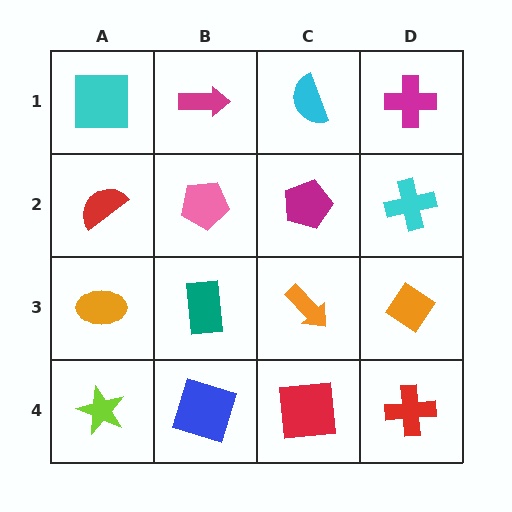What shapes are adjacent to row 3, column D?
A cyan cross (row 2, column D), a red cross (row 4, column D), an orange arrow (row 3, column C).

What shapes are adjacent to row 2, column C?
A cyan semicircle (row 1, column C), an orange arrow (row 3, column C), a pink pentagon (row 2, column B), a cyan cross (row 2, column D).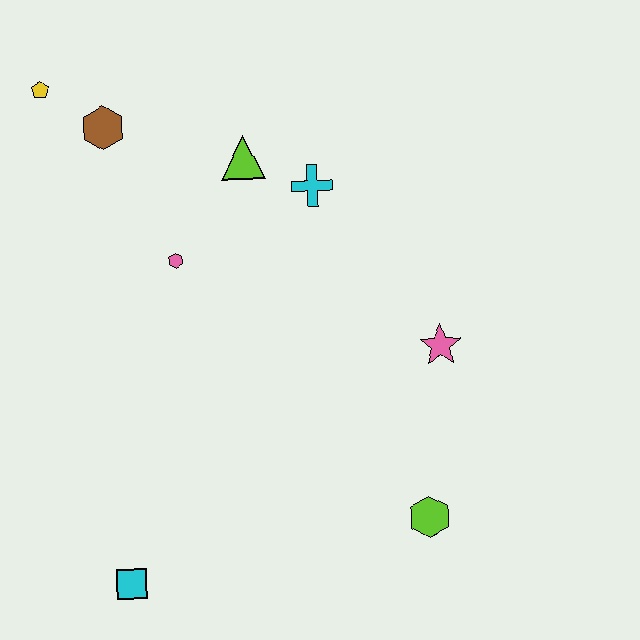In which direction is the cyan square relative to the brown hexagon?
The cyan square is below the brown hexagon.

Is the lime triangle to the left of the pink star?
Yes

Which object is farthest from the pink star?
The yellow pentagon is farthest from the pink star.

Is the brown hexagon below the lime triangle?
No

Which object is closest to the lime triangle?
The cyan cross is closest to the lime triangle.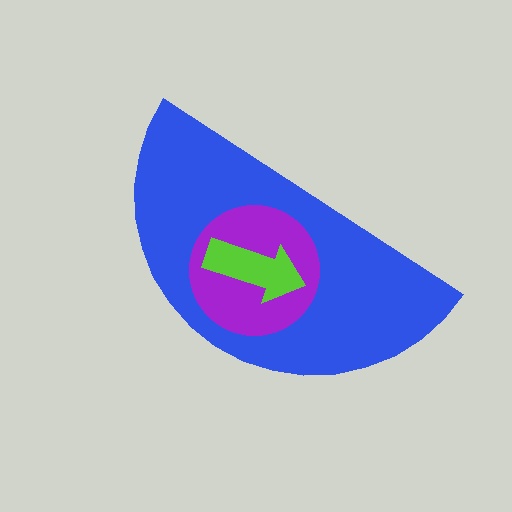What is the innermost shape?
The lime arrow.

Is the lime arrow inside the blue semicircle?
Yes.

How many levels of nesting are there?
3.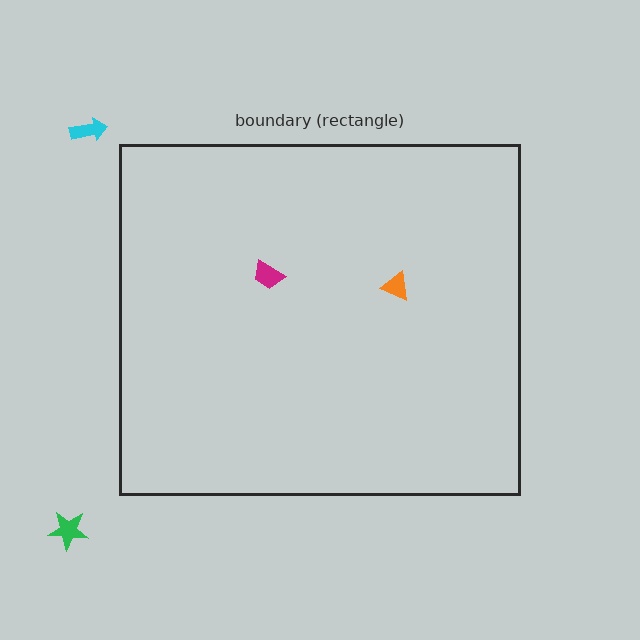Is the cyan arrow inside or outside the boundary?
Outside.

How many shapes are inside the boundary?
2 inside, 2 outside.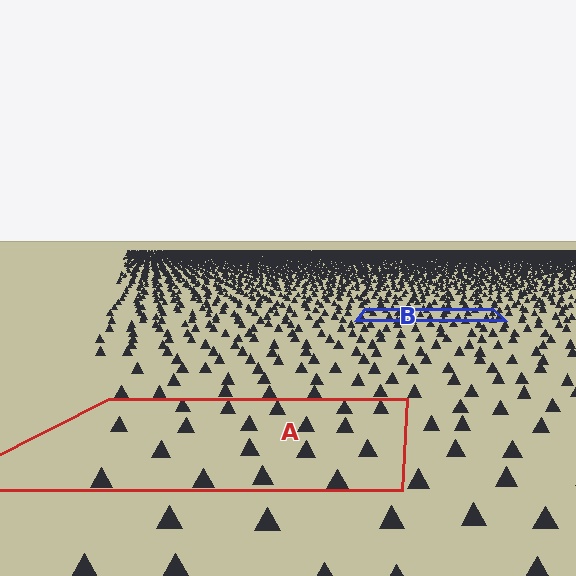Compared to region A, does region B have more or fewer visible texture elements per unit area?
Region B has more texture elements per unit area — they are packed more densely because it is farther away.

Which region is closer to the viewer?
Region A is closer. The texture elements there are larger and more spread out.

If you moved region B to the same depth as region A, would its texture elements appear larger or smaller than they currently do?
They would appear larger. At a closer depth, the same texture elements are projected at a bigger on-screen size.